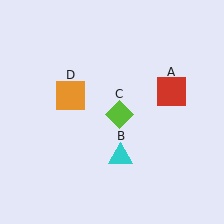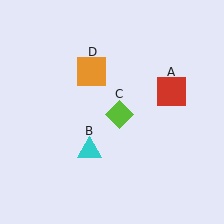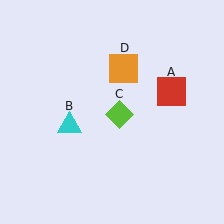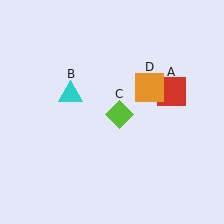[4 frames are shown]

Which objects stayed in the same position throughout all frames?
Red square (object A) and lime diamond (object C) remained stationary.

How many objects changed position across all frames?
2 objects changed position: cyan triangle (object B), orange square (object D).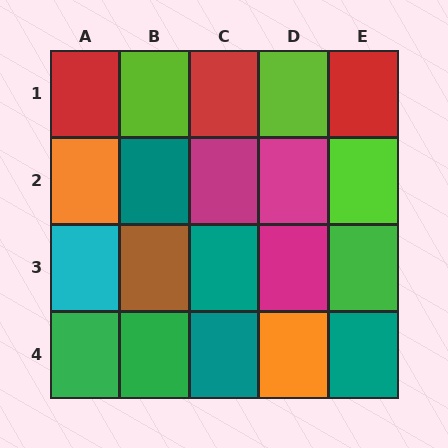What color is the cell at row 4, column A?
Green.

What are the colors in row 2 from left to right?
Orange, teal, magenta, magenta, lime.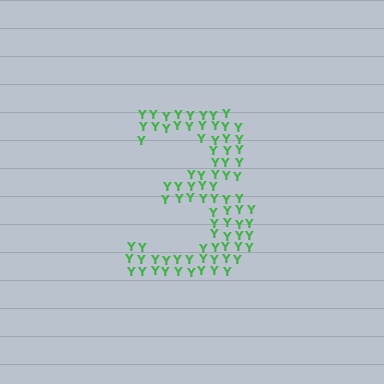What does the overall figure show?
The overall figure shows the digit 3.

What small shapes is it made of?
It is made of small letter Y's.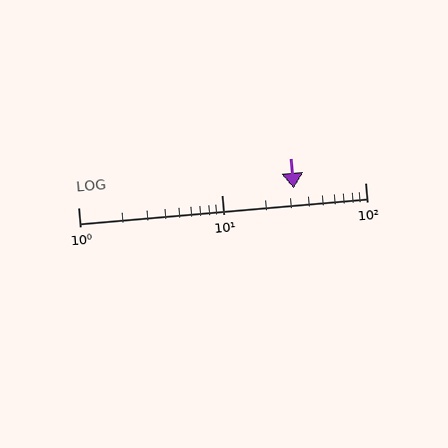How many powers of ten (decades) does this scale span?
The scale spans 2 decades, from 1 to 100.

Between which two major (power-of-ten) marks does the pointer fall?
The pointer is between 10 and 100.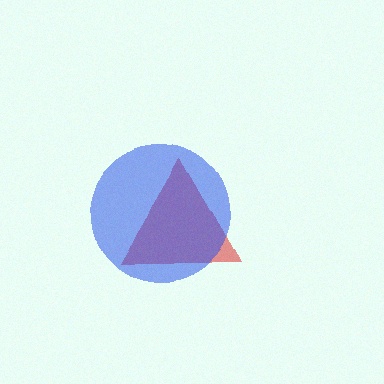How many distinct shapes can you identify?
There are 2 distinct shapes: a red triangle, a blue circle.